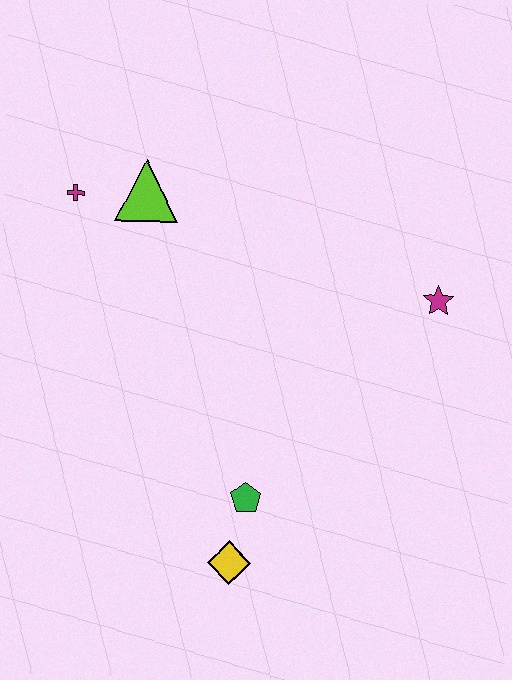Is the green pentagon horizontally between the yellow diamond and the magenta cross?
No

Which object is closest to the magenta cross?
The lime triangle is closest to the magenta cross.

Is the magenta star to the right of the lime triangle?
Yes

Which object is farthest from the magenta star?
The magenta cross is farthest from the magenta star.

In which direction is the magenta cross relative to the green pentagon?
The magenta cross is above the green pentagon.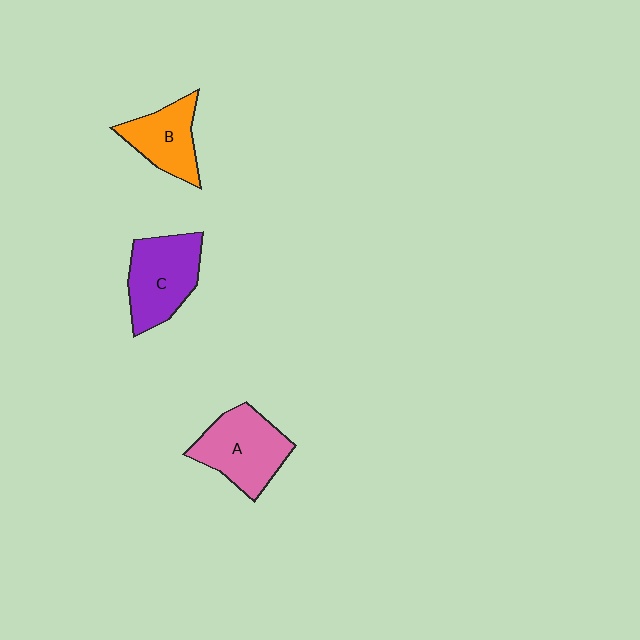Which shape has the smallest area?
Shape B (orange).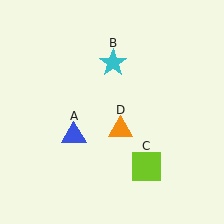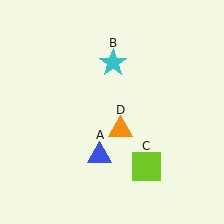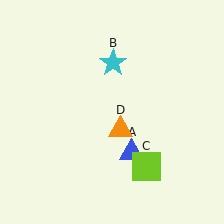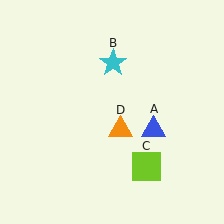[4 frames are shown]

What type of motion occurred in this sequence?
The blue triangle (object A) rotated counterclockwise around the center of the scene.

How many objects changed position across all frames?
1 object changed position: blue triangle (object A).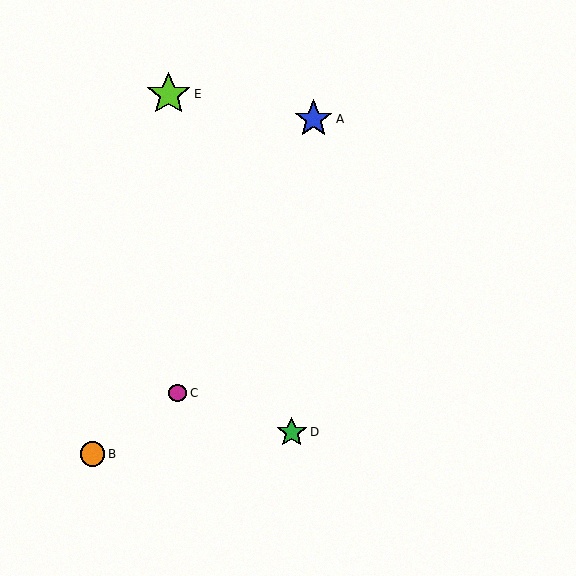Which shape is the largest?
The lime star (labeled E) is the largest.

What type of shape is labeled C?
Shape C is a magenta circle.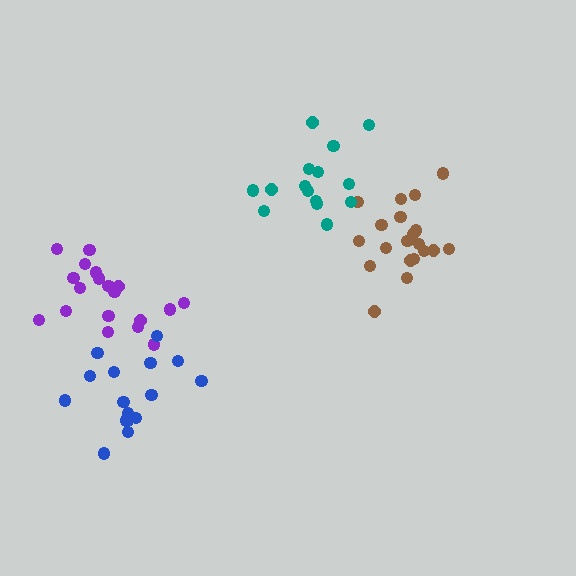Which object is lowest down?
The blue cluster is bottommost.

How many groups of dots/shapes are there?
There are 4 groups.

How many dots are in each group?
Group 1: 20 dots, Group 2: 20 dots, Group 3: 15 dots, Group 4: 16 dots (71 total).